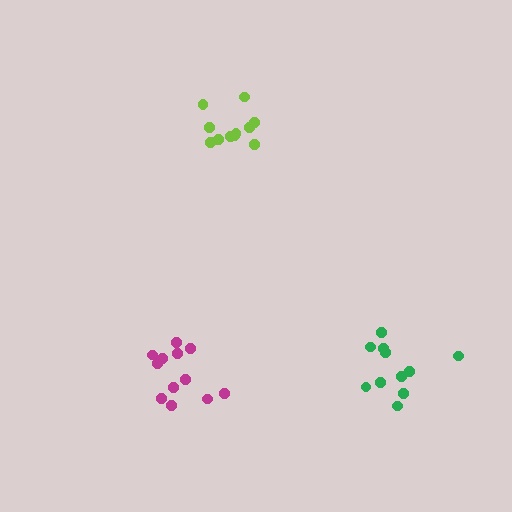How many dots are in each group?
Group 1: 12 dots, Group 2: 11 dots, Group 3: 11 dots (34 total).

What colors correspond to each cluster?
The clusters are colored: magenta, lime, green.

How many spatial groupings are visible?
There are 3 spatial groupings.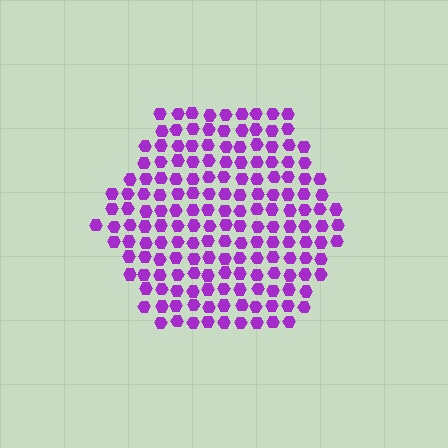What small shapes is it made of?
It is made of small hexagons.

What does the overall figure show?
The overall figure shows a hexagon.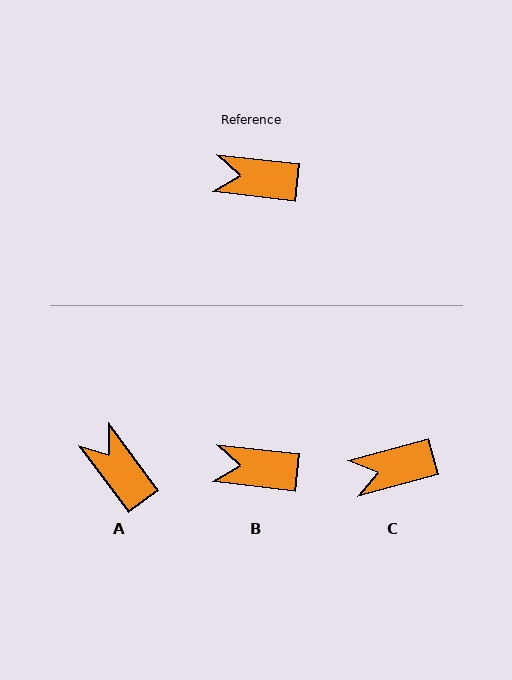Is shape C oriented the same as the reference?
No, it is off by about 22 degrees.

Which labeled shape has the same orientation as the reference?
B.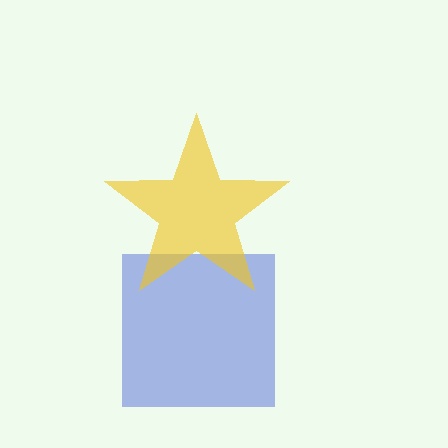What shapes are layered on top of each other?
The layered shapes are: a blue square, a yellow star.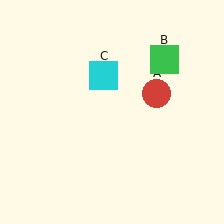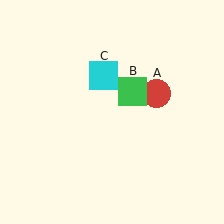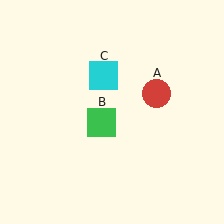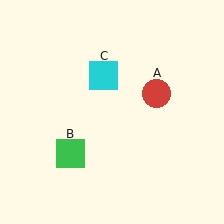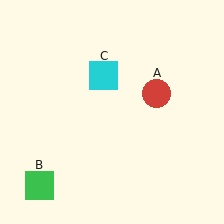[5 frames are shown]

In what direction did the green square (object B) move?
The green square (object B) moved down and to the left.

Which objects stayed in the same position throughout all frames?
Red circle (object A) and cyan square (object C) remained stationary.